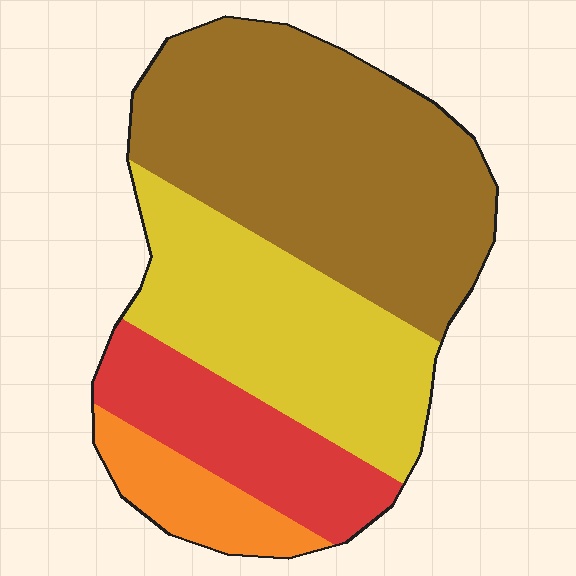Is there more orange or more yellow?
Yellow.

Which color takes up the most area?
Brown, at roughly 45%.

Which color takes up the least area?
Orange, at roughly 10%.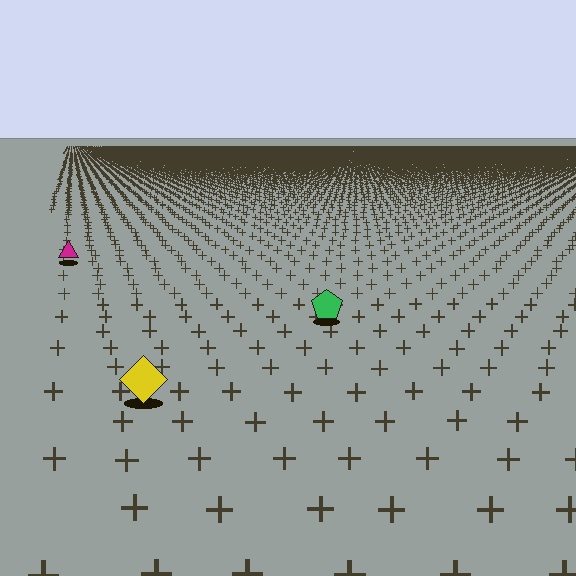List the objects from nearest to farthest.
From nearest to farthest: the yellow diamond, the green pentagon, the magenta triangle.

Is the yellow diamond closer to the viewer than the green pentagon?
Yes. The yellow diamond is closer — you can tell from the texture gradient: the ground texture is coarser near it.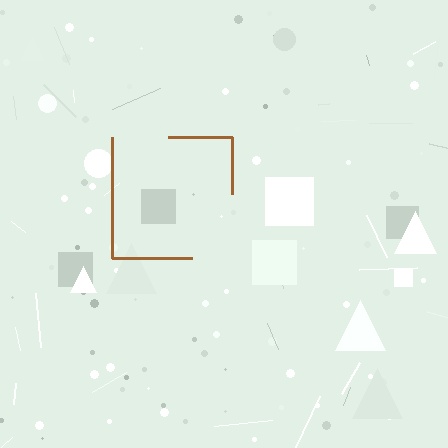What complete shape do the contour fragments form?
The contour fragments form a square.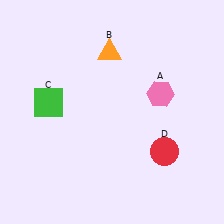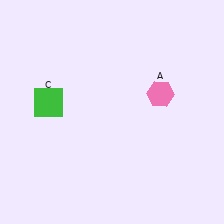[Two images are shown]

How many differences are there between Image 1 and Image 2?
There are 2 differences between the two images.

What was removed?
The red circle (D), the orange triangle (B) were removed in Image 2.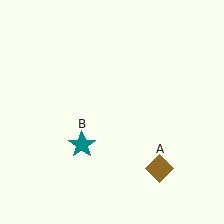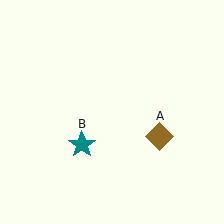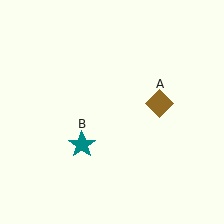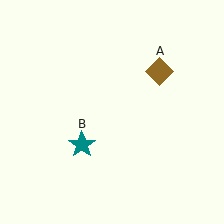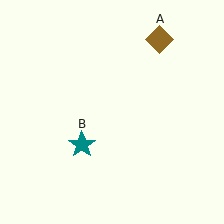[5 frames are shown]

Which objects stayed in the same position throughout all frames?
Teal star (object B) remained stationary.